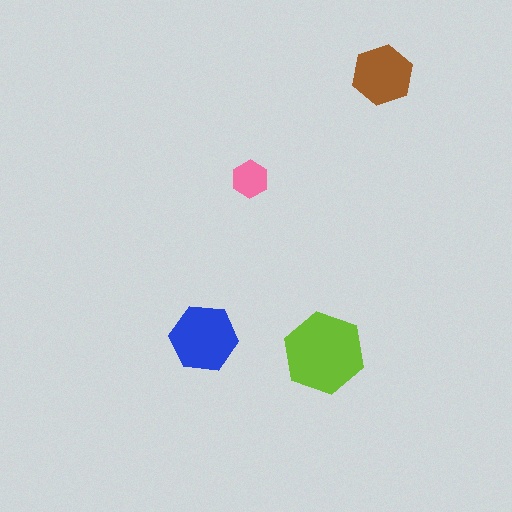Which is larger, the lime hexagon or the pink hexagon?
The lime one.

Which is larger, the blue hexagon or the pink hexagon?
The blue one.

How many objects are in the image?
There are 4 objects in the image.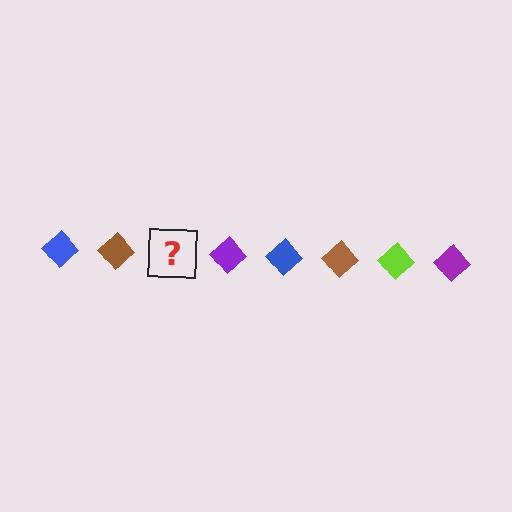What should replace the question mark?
The question mark should be replaced with a lime diamond.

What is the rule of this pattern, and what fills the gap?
The rule is that the pattern cycles through blue, brown, lime, purple diamonds. The gap should be filled with a lime diamond.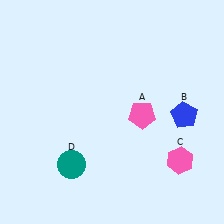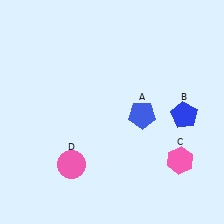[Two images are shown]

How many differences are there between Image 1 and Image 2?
There are 2 differences between the two images.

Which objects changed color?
A changed from pink to blue. D changed from teal to pink.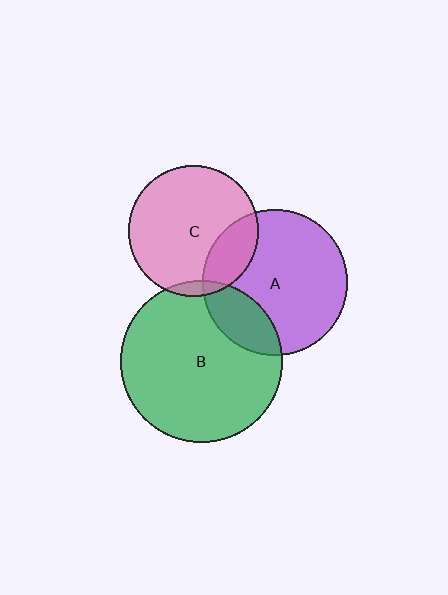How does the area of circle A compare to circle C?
Approximately 1.2 times.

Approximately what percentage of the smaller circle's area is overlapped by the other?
Approximately 5%.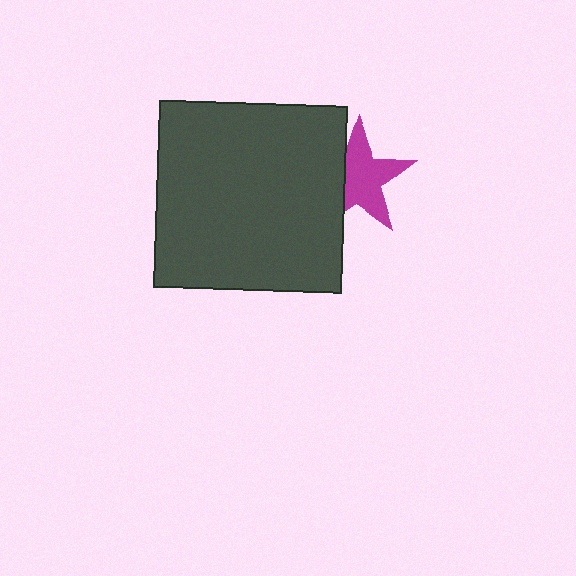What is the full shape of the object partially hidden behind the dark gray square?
The partially hidden object is a magenta star.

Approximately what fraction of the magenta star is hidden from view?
Roughly 31% of the magenta star is hidden behind the dark gray square.